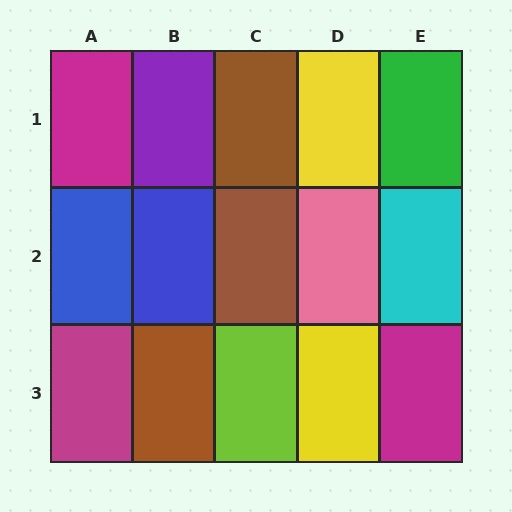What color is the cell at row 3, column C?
Lime.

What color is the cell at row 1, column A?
Magenta.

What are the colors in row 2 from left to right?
Blue, blue, brown, pink, cyan.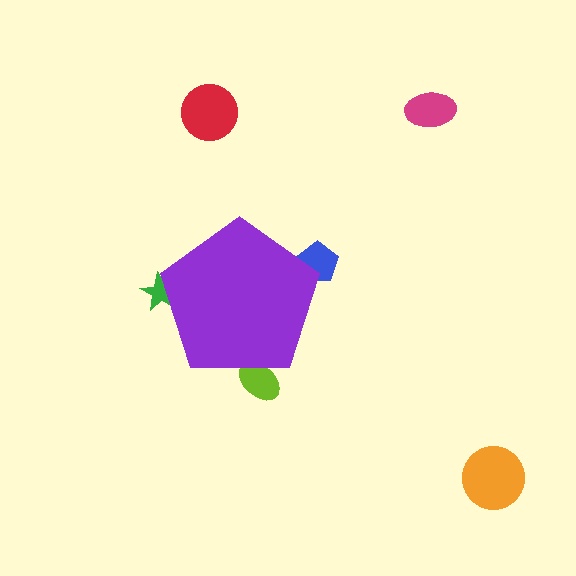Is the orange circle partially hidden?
No, the orange circle is fully visible.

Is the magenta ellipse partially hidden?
No, the magenta ellipse is fully visible.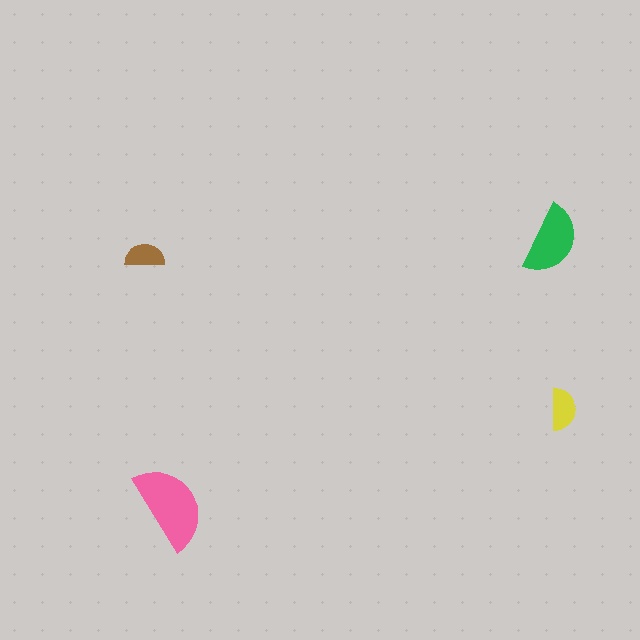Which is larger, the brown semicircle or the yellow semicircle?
The yellow one.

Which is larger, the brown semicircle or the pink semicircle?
The pink one.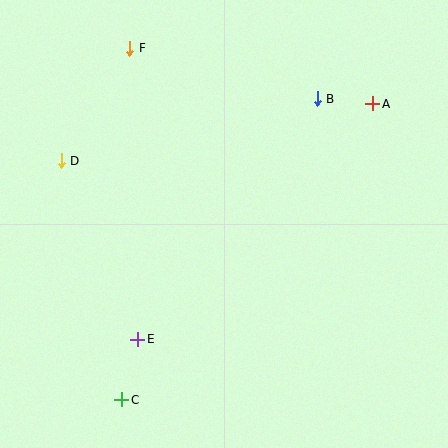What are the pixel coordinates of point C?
Point C is at (122, 400).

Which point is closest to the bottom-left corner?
Point C is closest to the bottom-left corner.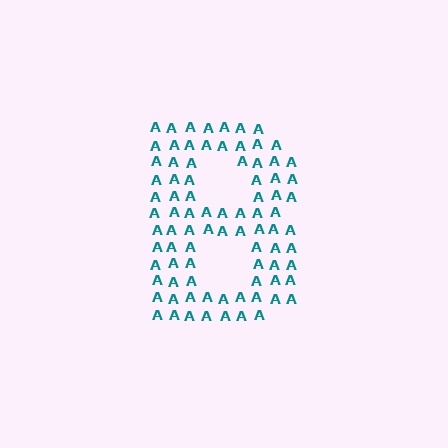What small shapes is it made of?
It is made of small letter A's.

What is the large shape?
The large shape is the letter B.